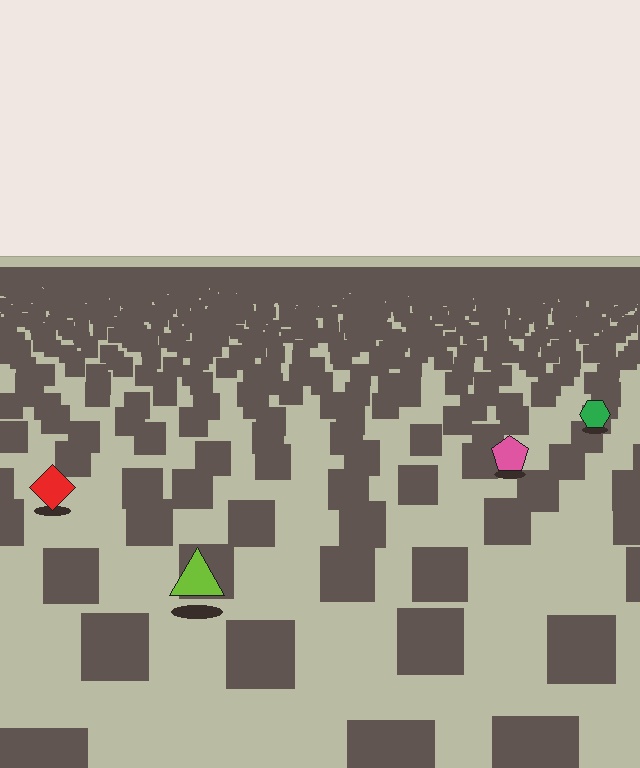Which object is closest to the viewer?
The lime triangle is closest. The texture marks near it are larger and more spread out.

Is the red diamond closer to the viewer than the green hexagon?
Yes. The red diamond is closer — you can tell from the texture gradient: the ground texture is coarser near it.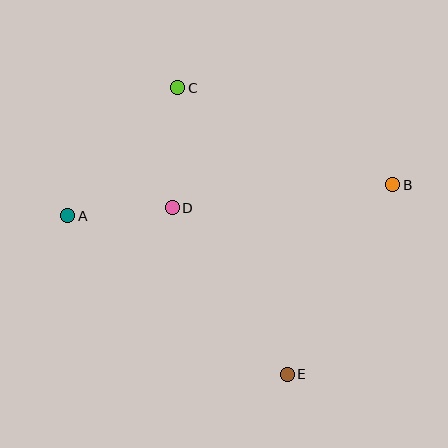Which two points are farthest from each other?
Points A and B are farthest from each other.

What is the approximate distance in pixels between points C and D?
The distance between C and D is approximately 120 pixels.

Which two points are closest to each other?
Points A and D are closest to each other.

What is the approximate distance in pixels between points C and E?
The distance between C and E is approximately 307 pixels.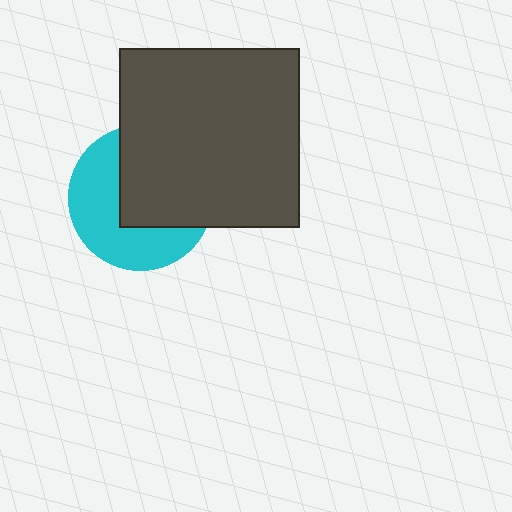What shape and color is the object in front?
The object in front is a dark gray square.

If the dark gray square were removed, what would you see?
You would see the complete cyan circle.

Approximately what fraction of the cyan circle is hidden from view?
Roughly 50% of the cyan circle is hidden behind the dark gray square.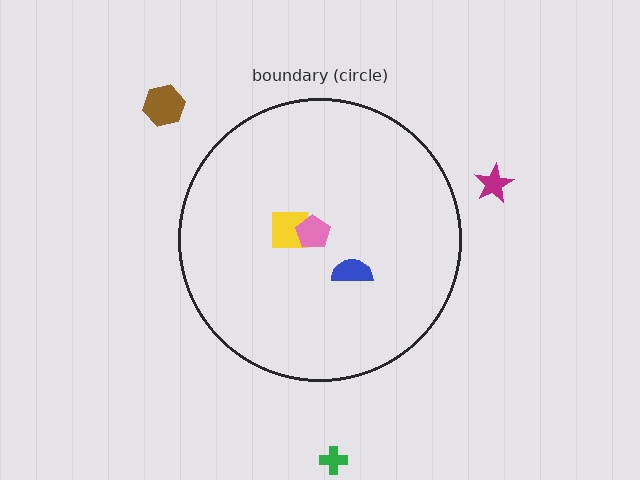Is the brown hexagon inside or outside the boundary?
Outside.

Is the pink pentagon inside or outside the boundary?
Inside.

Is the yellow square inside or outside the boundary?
Inside.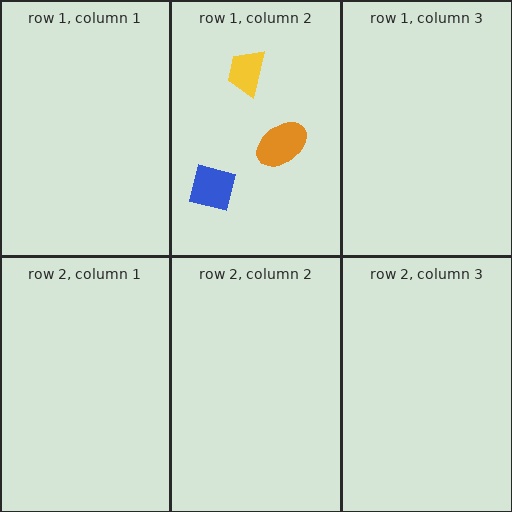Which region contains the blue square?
The row 1, column 2 region.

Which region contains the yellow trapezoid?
The row 1, column 2 region.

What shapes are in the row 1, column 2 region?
The yellow trapezoid, the orange ellipse, the blue square.